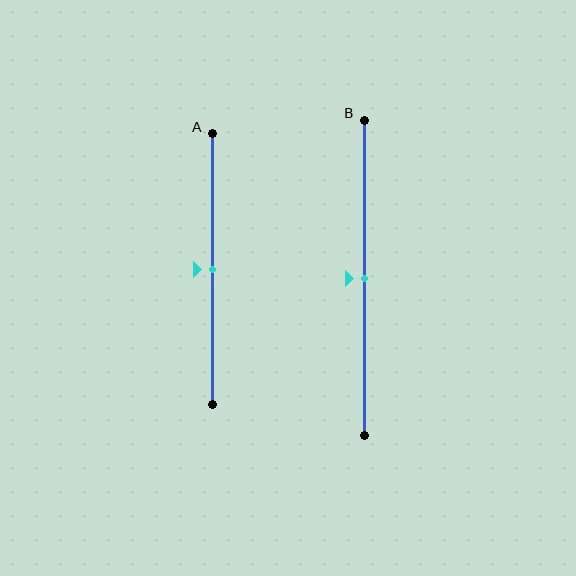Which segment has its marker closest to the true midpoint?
Segment A has its marker closest to the true midpoint.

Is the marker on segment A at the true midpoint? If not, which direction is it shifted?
Yes, the marker on segment A is at the true midpoint.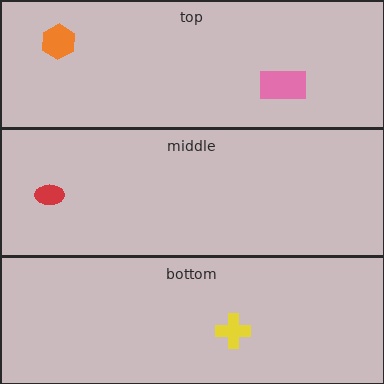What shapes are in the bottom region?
The yellow cross.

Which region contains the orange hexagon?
The top region.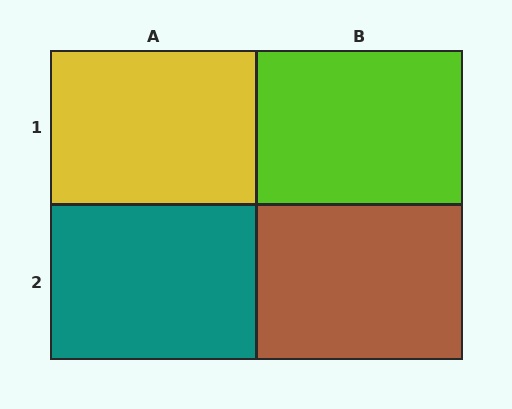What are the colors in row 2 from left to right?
Teal, brown.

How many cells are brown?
1 cell is brown.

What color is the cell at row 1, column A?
Yellow.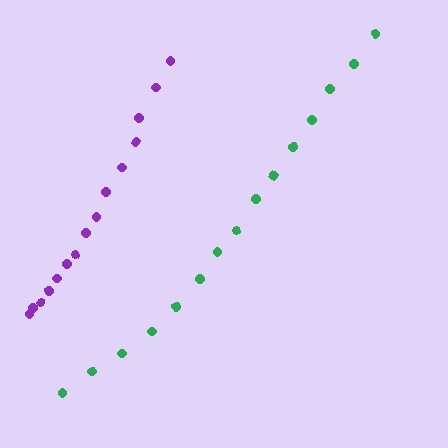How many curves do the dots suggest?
There are 2 distinct paths.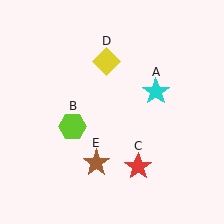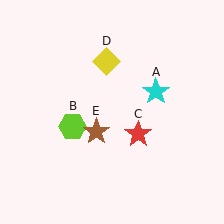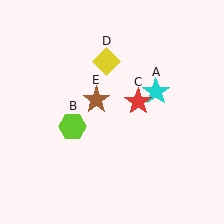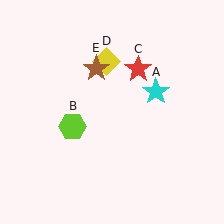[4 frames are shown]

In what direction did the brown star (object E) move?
The brown star (object E) moved up.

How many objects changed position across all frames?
2 objects changed position: red star (object C), brown star (object E).